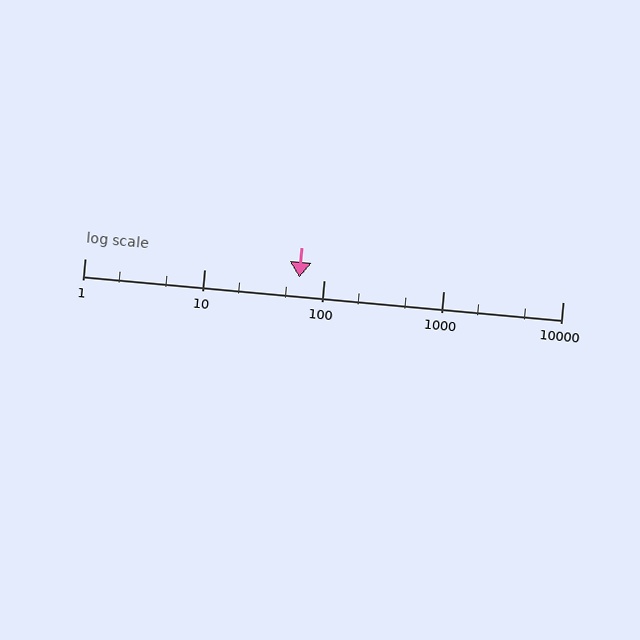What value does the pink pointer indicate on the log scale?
The pointer indicates approximately 62.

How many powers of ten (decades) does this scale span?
The scale spans 4 decades, from 1 to 10000.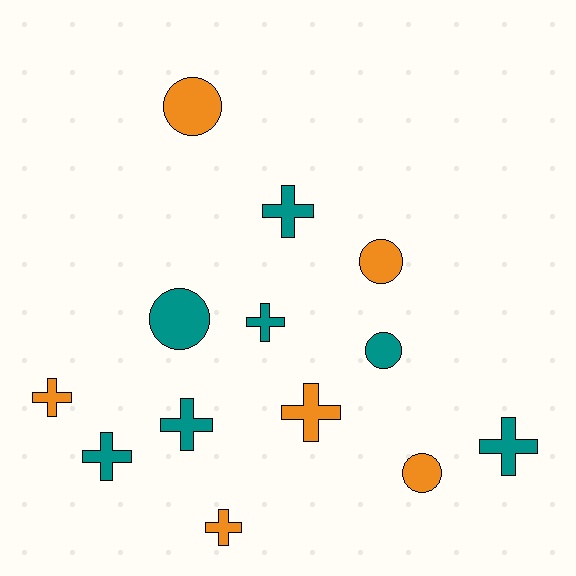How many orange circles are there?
There are 3 orange circles.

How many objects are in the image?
There are 13 objects.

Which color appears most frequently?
Teal, with 7 objects.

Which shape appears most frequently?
Cross, with 8 objects.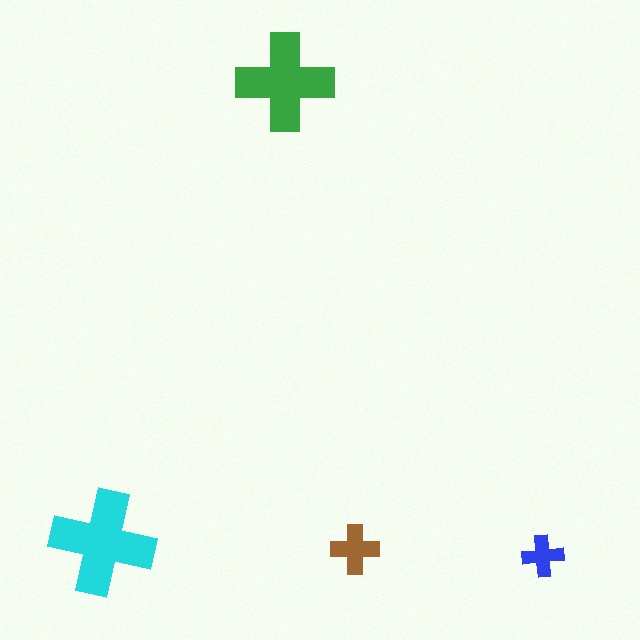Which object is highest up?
The green cross is topmost.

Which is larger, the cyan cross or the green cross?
The cyan one.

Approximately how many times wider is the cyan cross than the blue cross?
About 2.5 times wider.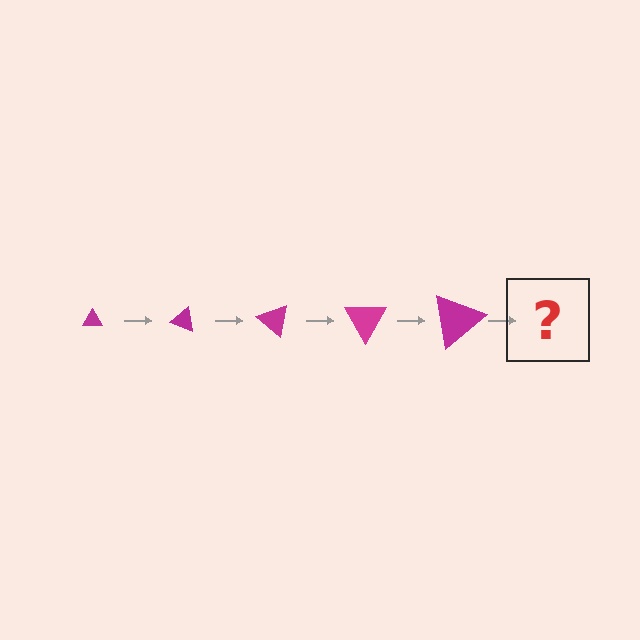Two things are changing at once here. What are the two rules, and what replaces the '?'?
The two rules are that the triangle grows larger each step and it rotates 20 degrees each step. The '?' should be a triangle, larger than the previous one and rotated 100 degrees from the start.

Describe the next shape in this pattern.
It should be a triangle, larger than the previous one and rotated 100 degrees from the start.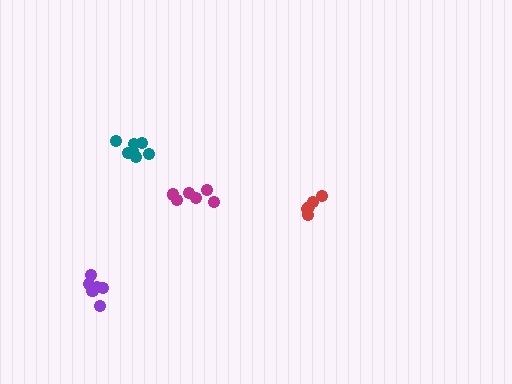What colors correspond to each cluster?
The clusters are colored: red, magenta, teal, purple.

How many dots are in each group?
Group 1: 5 dots, Group 2: 6 dots, Group 3: 8 dots, Group 4: 6 dots (25 total).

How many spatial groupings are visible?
There are 4 spatial groupings.